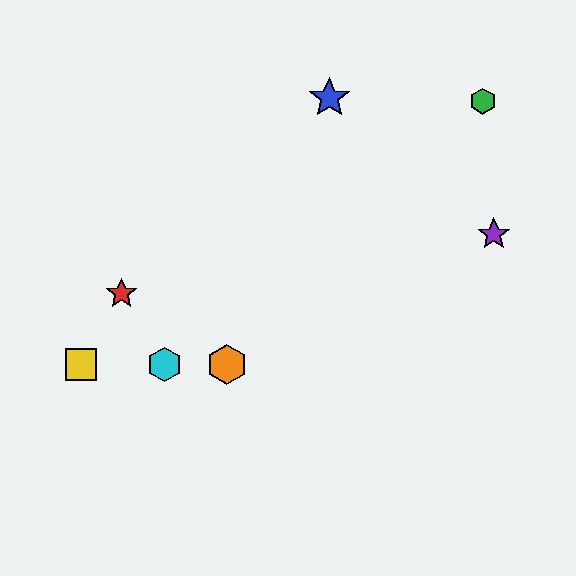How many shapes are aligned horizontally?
3 shapes (the yellow square, the orange hexagon, the cyan hexagon) are aligned horizontally.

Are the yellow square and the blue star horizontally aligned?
No, the yellow square is at y≈365 and the blue star is at y≈98.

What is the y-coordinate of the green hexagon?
The green hexagon is at y≈101.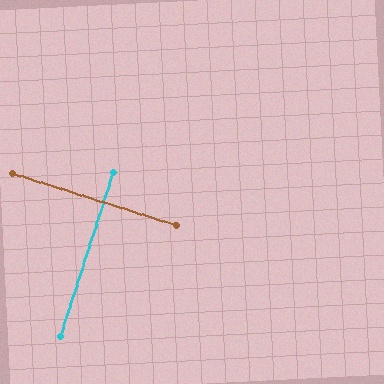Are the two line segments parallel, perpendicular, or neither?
Perpendicular — they meet at approximately 90°.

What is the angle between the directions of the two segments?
Approximately 90 degrees.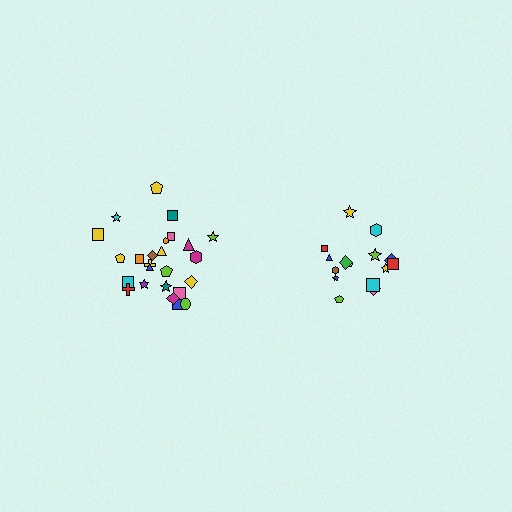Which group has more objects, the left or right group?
The left group.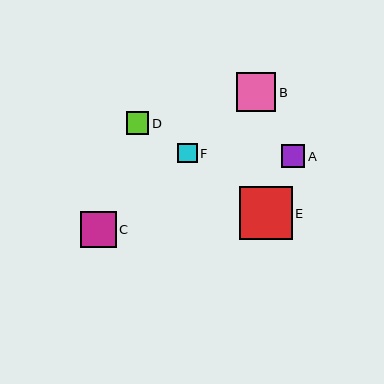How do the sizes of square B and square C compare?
Square B and square C are approximately the same size.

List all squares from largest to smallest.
From largest to smallest: E, B, C, A, D, F.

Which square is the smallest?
Square F is the smallest with a size of approximately 20 pixels.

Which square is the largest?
Square E is the largest with a size of approximately 53 pixels.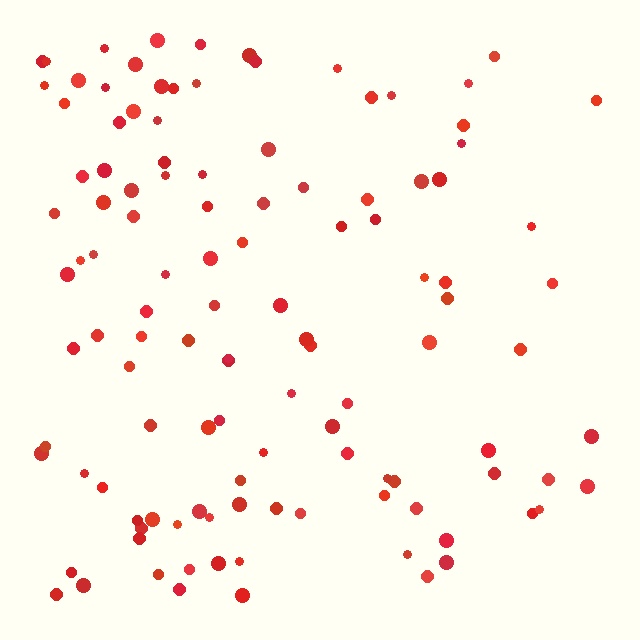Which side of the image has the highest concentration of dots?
The left.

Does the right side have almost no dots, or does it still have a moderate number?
Still a moderate number, just noticeably fewer than the left.